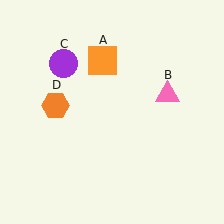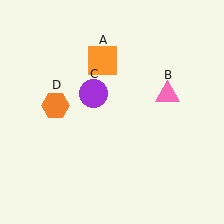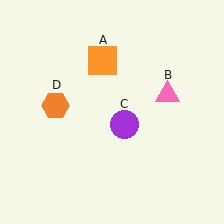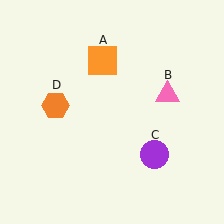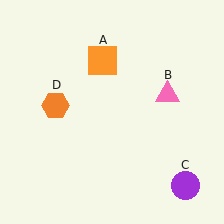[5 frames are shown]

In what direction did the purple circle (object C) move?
The purple circle (object C) moved down and to the right.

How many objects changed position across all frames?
1 object changed position: purple circle (object C).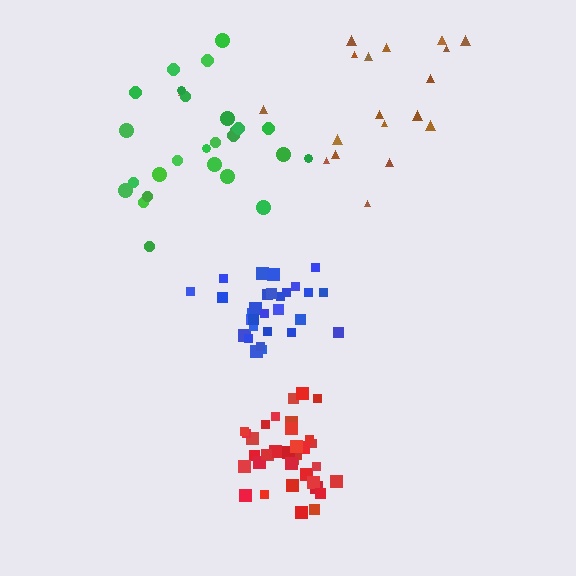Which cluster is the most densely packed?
Red.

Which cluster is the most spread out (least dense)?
Brown.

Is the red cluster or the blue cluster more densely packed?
Red.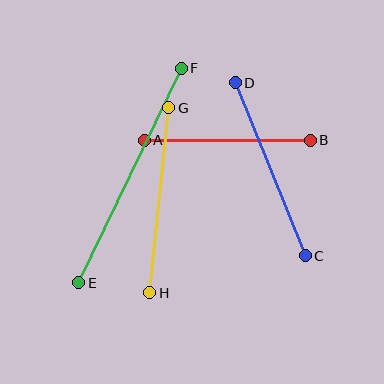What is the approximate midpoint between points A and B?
The midpoint is at approximately (227, 140) pixels.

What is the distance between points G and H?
The distance is approximately 186 pixels.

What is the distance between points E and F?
The distance is approximately 238 pixels.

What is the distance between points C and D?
The distance is approximately 187 pixels.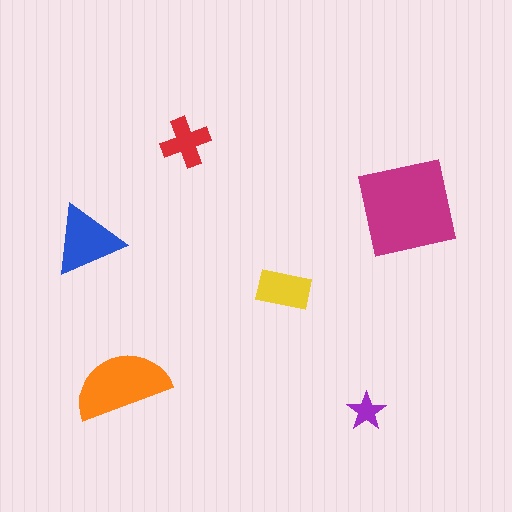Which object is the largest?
The magenta square.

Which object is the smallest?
The purple star.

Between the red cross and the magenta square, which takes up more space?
The magenta square.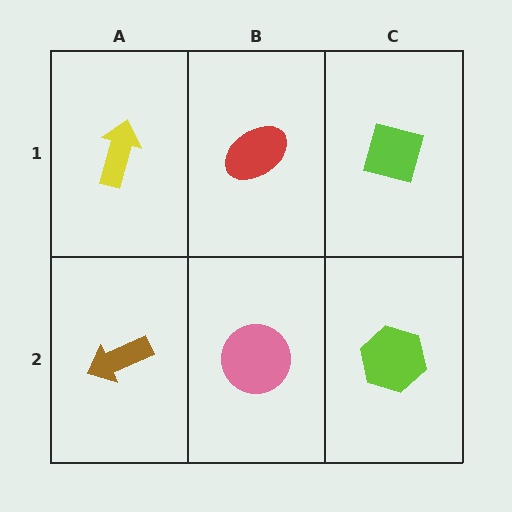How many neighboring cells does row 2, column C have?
2.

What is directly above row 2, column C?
A lime diamond.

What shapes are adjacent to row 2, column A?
A yellow arrow (row 1, column A), a pink circle (row 2, column B).